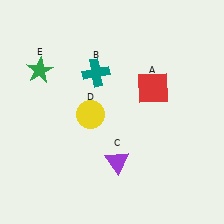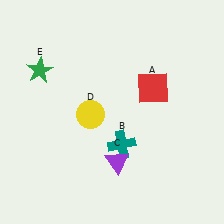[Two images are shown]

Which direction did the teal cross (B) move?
The teal cross (B) moved down.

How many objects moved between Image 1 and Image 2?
1 object moved between the two images.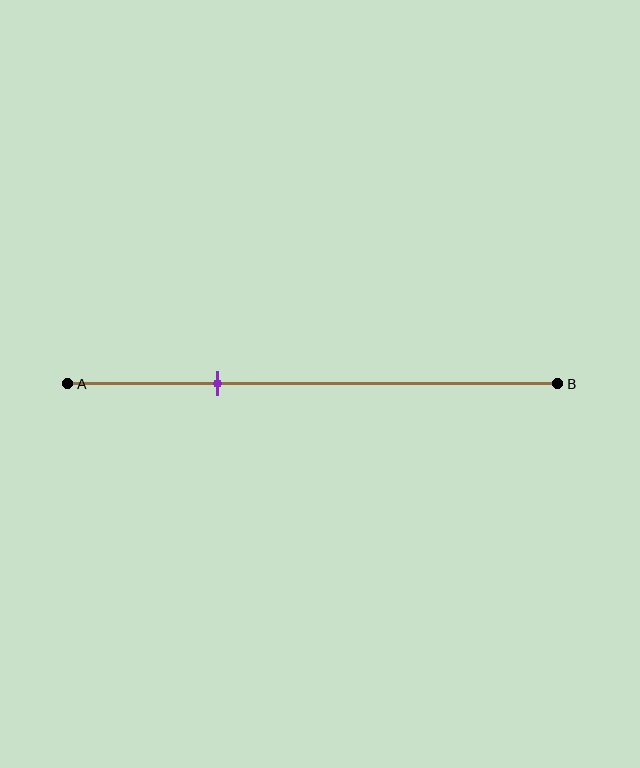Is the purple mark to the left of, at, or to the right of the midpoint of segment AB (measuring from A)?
The purple mark is to the left of the midpoint of segment AB.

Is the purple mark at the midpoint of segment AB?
No, the mark is at about 30% from A, not at the 50% midpoint.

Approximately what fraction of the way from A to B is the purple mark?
The purple mark is approximately 30% of the way from A to B.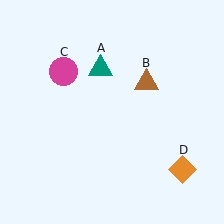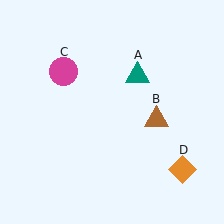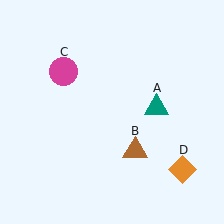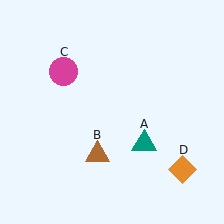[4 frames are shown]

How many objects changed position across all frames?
2 objects changed position: teal triangle (object A), brown triangle (object B).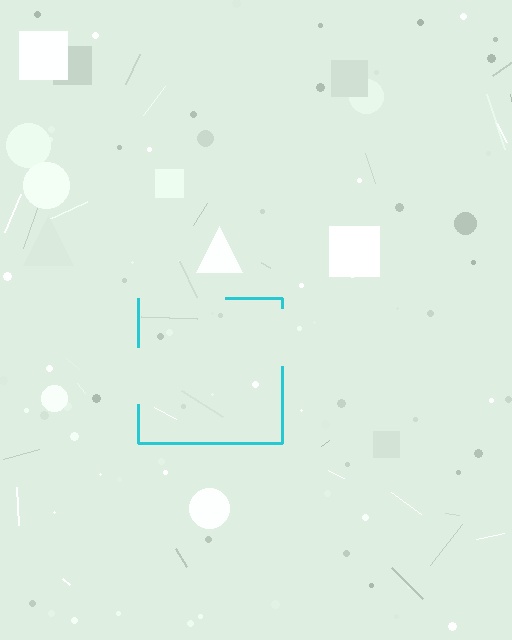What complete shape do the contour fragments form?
The contour fragments form a square.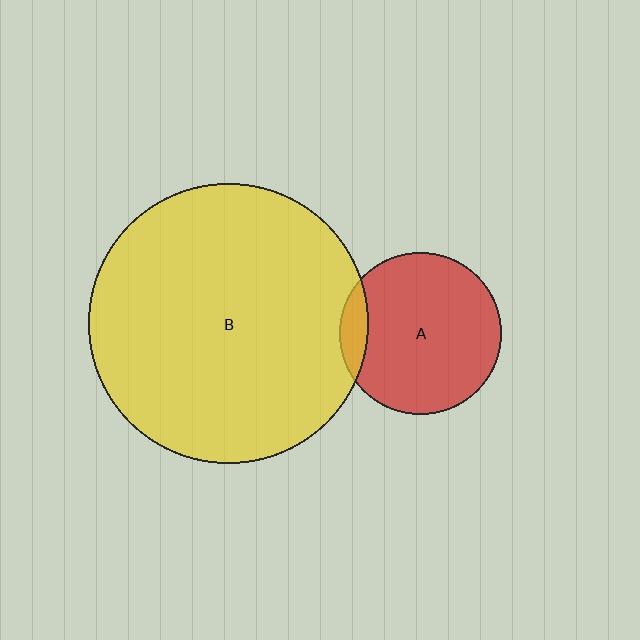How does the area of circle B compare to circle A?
Approximately 3.0 times.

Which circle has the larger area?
Circle B (yellow).